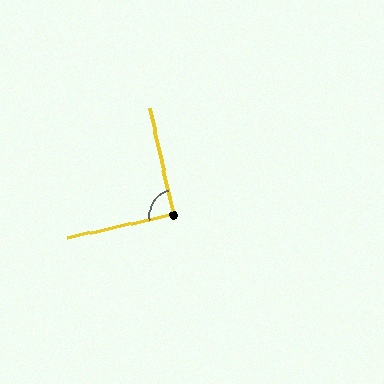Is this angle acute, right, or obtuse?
It is approximately a right angle.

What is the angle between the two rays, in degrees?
Approximately 90 degrees.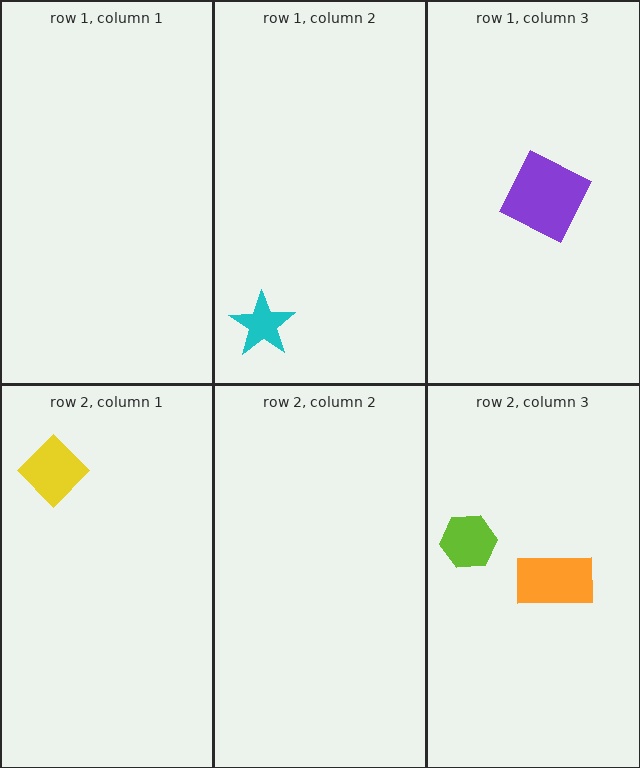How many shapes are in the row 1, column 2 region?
1.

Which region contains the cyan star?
The row 1, column 2 region.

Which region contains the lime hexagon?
The row 2, column 3 region.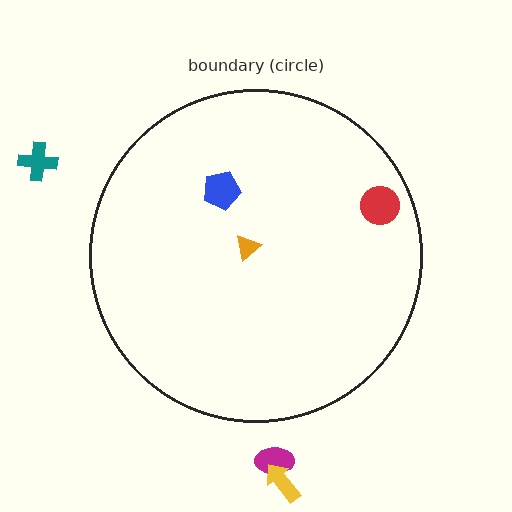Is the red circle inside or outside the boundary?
Inside.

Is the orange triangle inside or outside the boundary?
Inside.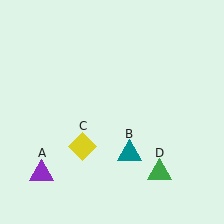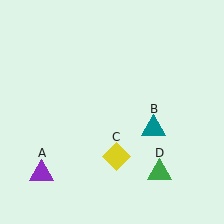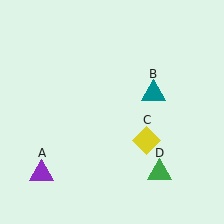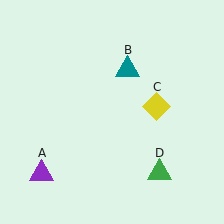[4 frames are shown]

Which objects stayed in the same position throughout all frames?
Purple triangle (object A) and green triangle (object D) remained stationary.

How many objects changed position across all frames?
2 objects changed position: teal triangle (object B), yellow diamond (object C).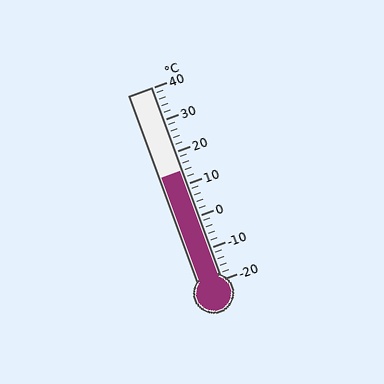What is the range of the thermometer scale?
The thermometer scale ranges from -20°C to 40°C.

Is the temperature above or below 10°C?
The temperature is above 10°C.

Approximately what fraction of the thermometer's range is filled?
The thermometer is filled to approximately 55% of its range.